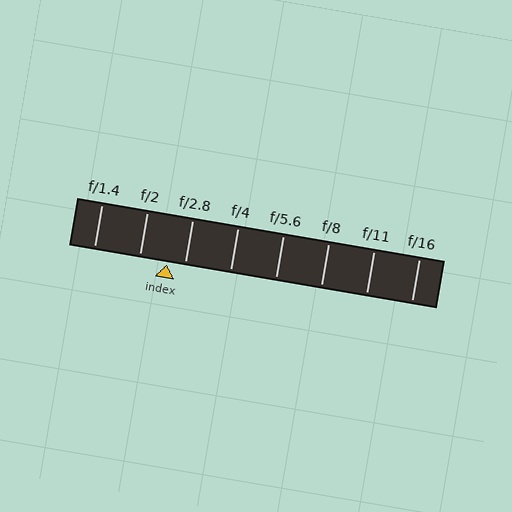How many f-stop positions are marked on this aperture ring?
There are 8 f-stop positions marked.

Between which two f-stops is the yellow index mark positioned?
The index mark is between f/2 and f/2.8.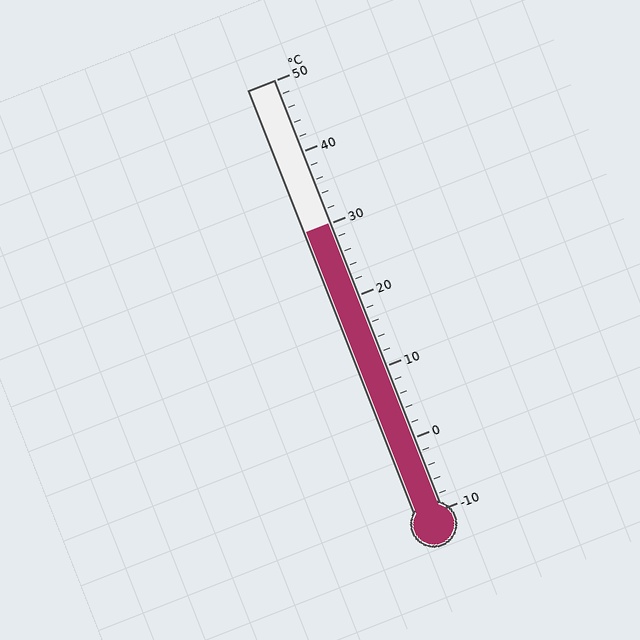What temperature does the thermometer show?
The thermometer shows approximately 30°C.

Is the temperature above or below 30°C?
The temperature is at 30°C.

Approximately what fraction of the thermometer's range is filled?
The thermometer is filled to approximately 65% of its range.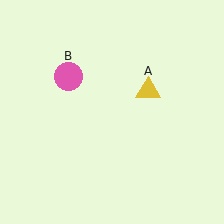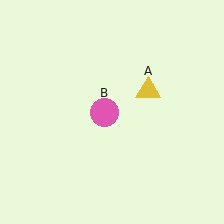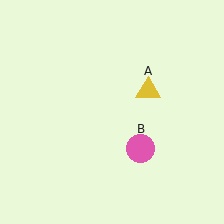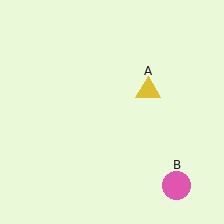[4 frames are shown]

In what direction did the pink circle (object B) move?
The pink circle (object B) moved down and to the right.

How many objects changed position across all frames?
1 object changed position: pink circle (object B).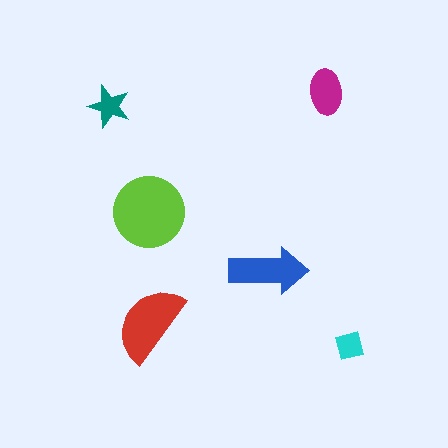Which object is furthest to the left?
The teal star is leftmost.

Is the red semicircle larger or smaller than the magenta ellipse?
Larger.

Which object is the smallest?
The cyan square.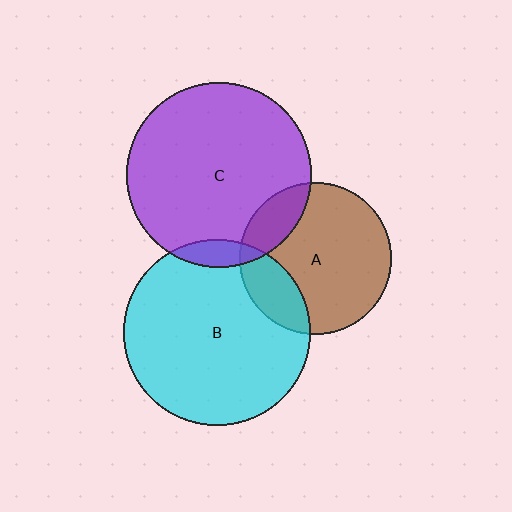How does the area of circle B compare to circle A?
Approximately 1.5 times.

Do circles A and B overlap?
Yes.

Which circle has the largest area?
Circle B (cyan).